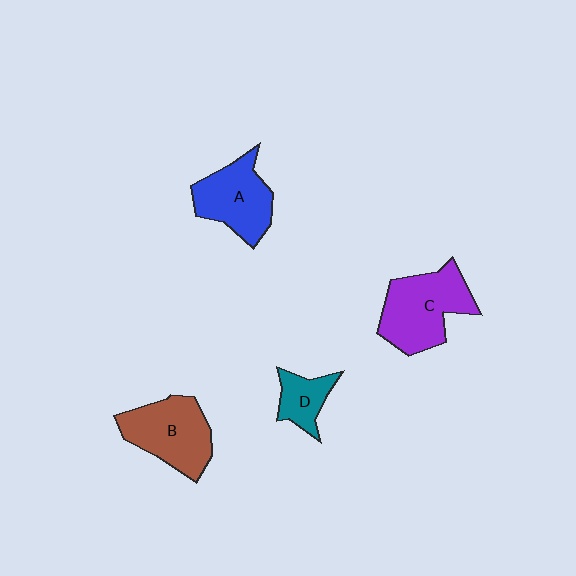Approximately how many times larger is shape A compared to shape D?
Approximately 1.9 times.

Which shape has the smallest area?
Shape D (teal).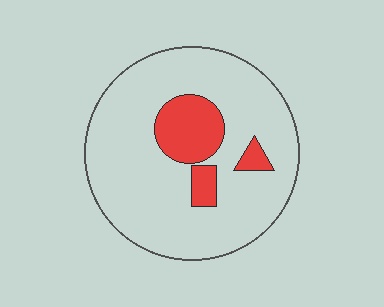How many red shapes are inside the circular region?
3.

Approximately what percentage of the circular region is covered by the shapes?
Approximately 15%.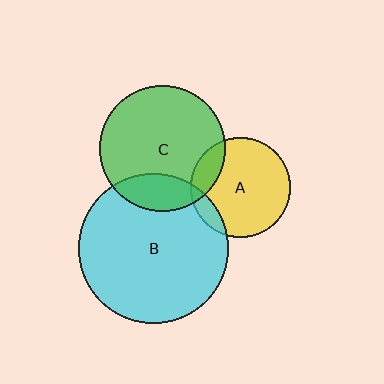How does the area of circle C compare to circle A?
Approximately 1.6 times.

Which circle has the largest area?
Circle B (cyan).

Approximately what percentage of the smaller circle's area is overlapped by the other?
Approximately 15%.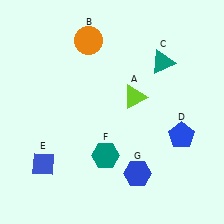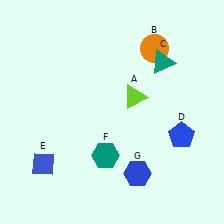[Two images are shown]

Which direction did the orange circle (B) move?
The orange circle (B) moved right.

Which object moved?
The orange circle (B) moved right.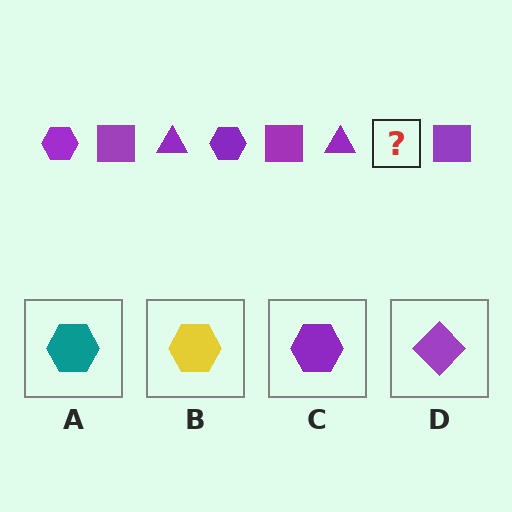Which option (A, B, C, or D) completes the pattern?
C.